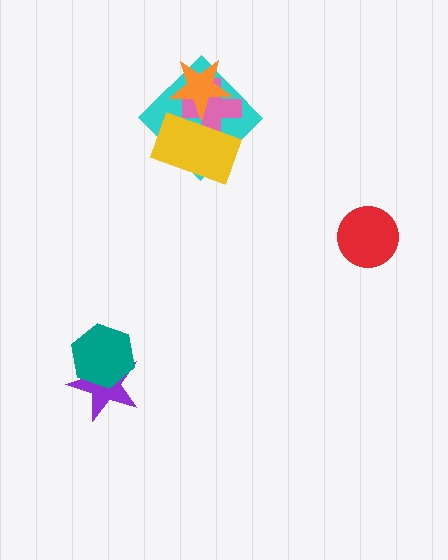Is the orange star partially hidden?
No, no other shape covers it.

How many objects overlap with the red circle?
0 objects overlap with the red circle.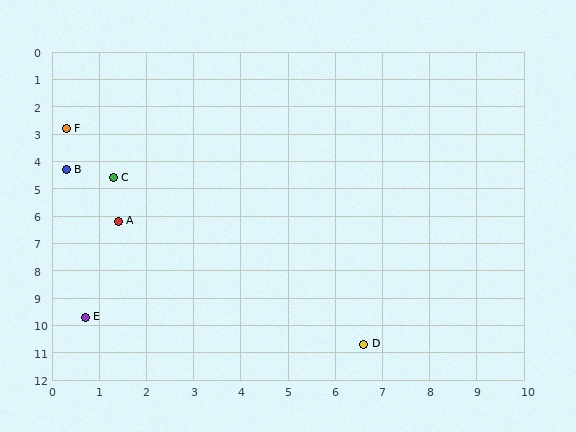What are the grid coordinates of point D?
Point D is at approximately (6.6, 10.7).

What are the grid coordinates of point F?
Point F is at approximately (0.3, 2.8).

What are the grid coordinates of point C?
Point C is at approximately (1.3, 4.6).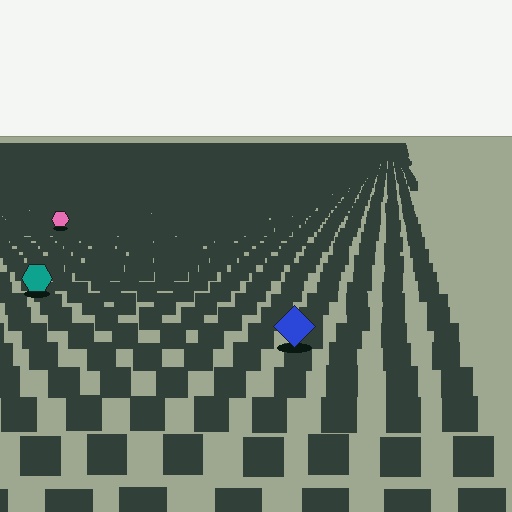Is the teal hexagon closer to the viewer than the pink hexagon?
Yes. The teal hexagon is closer — you can tell from the texture gradient: the ground texture is coarser near it.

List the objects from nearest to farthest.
From nearest to farthest: the blue diamond, the teal hexagon, the pink hexagon.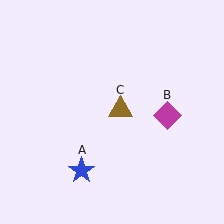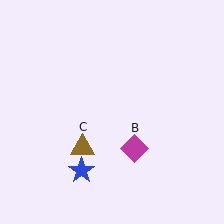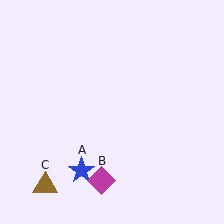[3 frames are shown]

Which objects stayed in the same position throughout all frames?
Blue star (object A) remained stationary.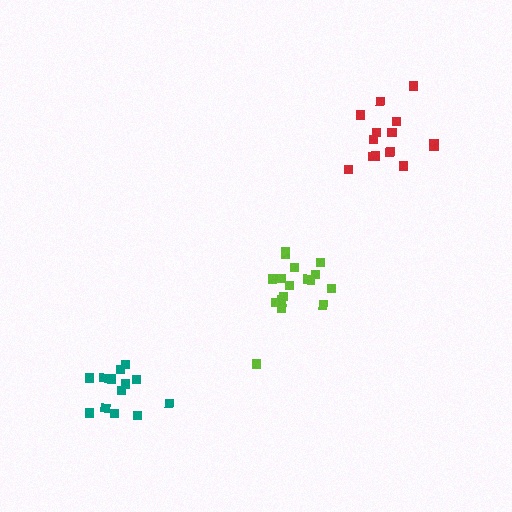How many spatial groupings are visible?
There are 3 spatial groupings.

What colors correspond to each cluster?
The clusters are colored: teal, lime, red.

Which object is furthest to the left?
The teal cluster is leftmost.